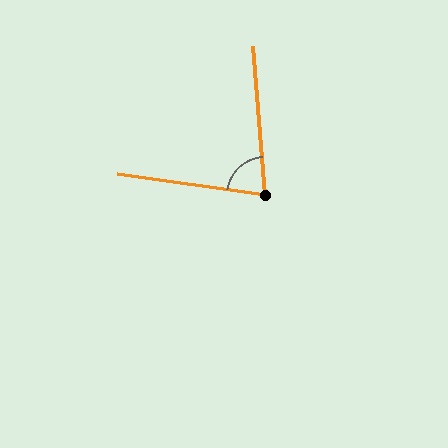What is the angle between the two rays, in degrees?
Approximately 77 degrees.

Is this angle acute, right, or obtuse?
It is acute.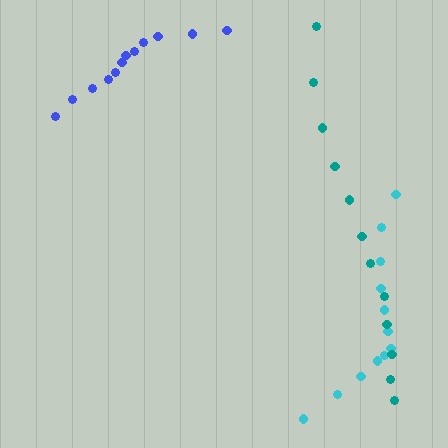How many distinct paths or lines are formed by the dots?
There are 3 distinct paths.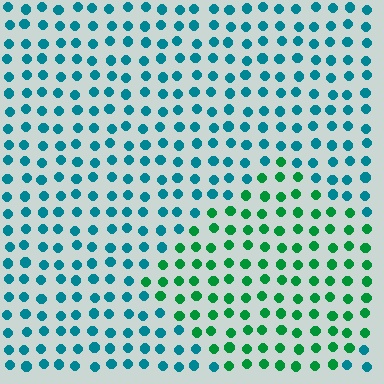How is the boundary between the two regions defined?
The boundary is defined purely by a slight shift in hue (about 44 degrees). Spacing, size, and orientation are identical on both sides.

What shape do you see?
I see a diamond.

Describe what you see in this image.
The image is filled with small teal elements in a uniform arrangement. A diamond-shaped region is visible where the elements are tinted to a slightly different hue, forming a subtle color boundary.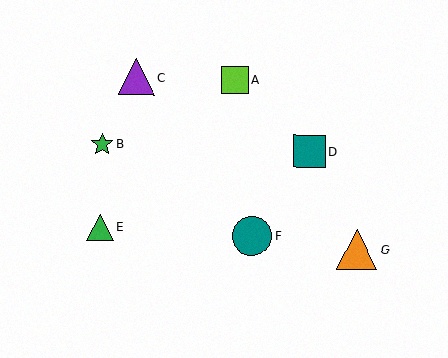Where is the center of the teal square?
The center of the teal square is at (309, 151).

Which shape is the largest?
The orange triangle (labeled G) is the largest.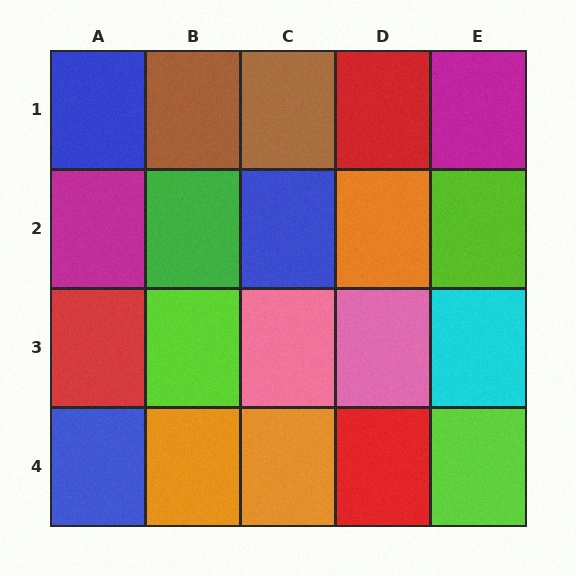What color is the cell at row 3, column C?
Pink.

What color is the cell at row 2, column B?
Green.